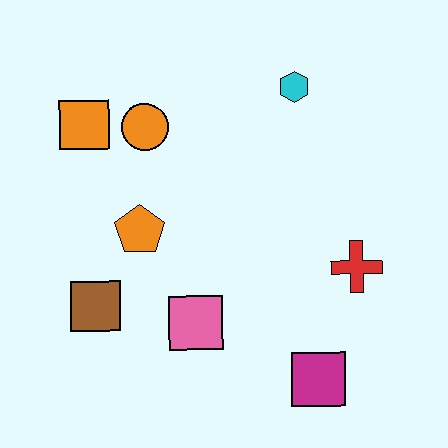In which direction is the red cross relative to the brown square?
The red cross is to the right of the brown square.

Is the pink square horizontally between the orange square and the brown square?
No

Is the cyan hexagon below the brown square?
No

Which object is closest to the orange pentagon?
The brown square is closest to the orange pentagon.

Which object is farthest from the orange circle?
The magenta square is farthest from the orange circle.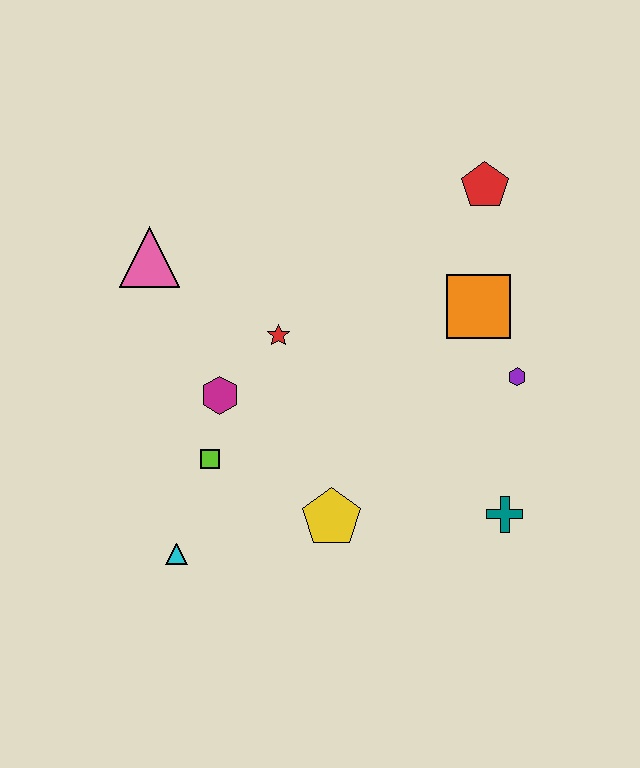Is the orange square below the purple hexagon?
No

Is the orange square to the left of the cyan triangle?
No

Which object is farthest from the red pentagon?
The cyan triangle is farthest from the red pentagon.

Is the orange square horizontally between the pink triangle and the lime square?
No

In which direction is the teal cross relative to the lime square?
The teal cross is to the right of the lime square.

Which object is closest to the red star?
The magenta hexagon is closest to the red star.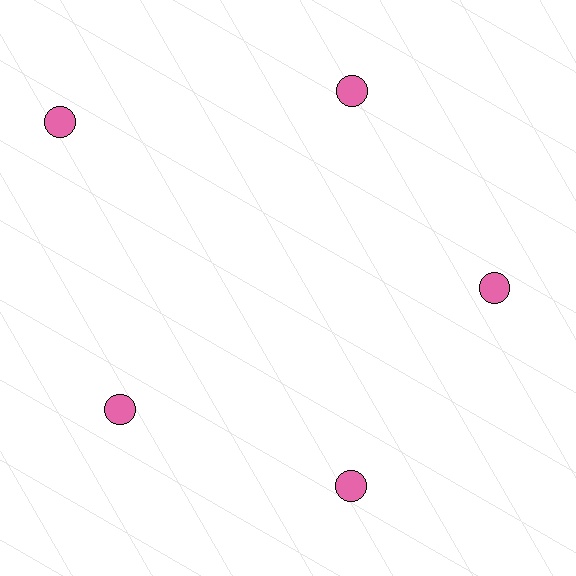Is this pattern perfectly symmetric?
No. The 5 pink circles are arranged in a ring, but one element near the 10 o'clock position is pushed outward from the center, breaking the 5-fold rotational symmetry.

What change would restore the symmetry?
The symmetry would be restored by moving it inward, back onto the ring so that all 5 circles sit at equal angles and equal distance from the center.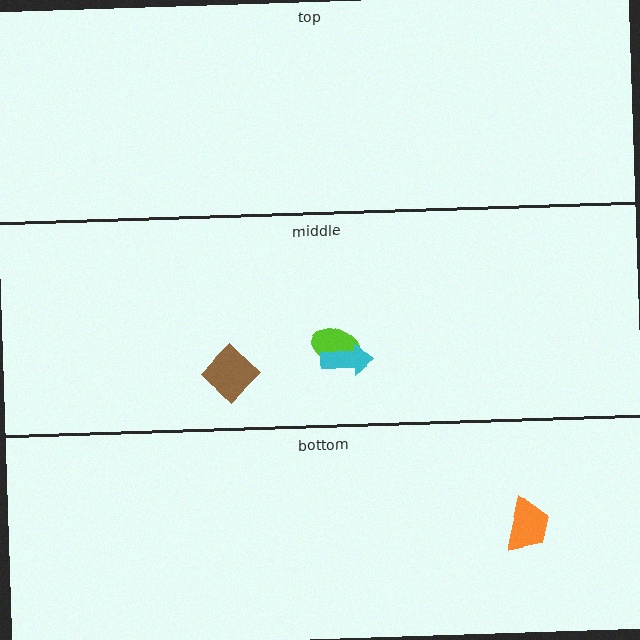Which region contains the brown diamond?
The middle region.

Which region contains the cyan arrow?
The middle region.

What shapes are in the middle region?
The lime ellipse, the cyan arrow, the brown diamond.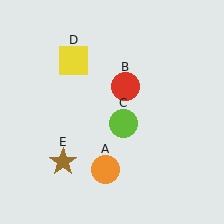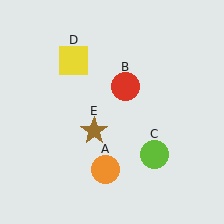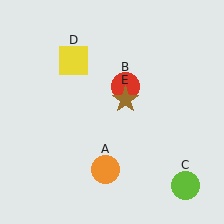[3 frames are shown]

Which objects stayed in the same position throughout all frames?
Orange circle (object A) and red circle (object B) and yellow square (object D) remained stationary.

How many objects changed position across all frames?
2 objects changed position: lime circle (object C), brown star (object E).